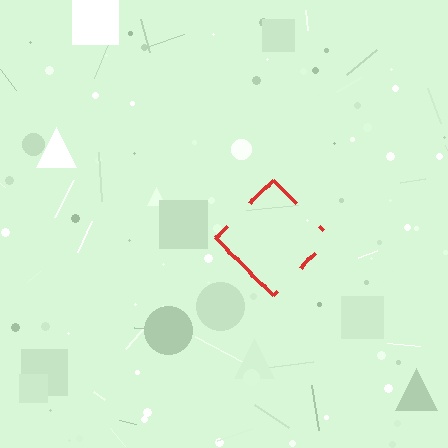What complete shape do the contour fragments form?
The contour fragments form a diamond.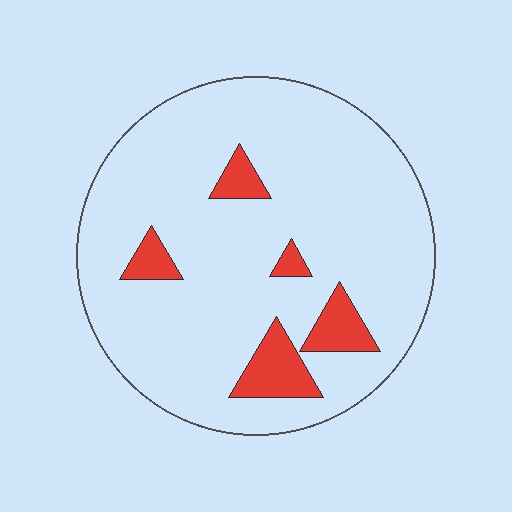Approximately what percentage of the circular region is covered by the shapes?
Approximately 10%.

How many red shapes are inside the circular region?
5.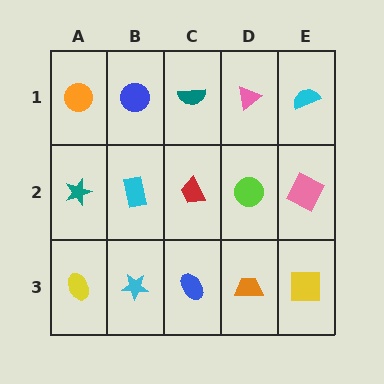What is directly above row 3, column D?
A lime circle.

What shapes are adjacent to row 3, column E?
A pink square (row 2, column E), an orange trapezoid (row 3, column D).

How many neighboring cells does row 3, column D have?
3.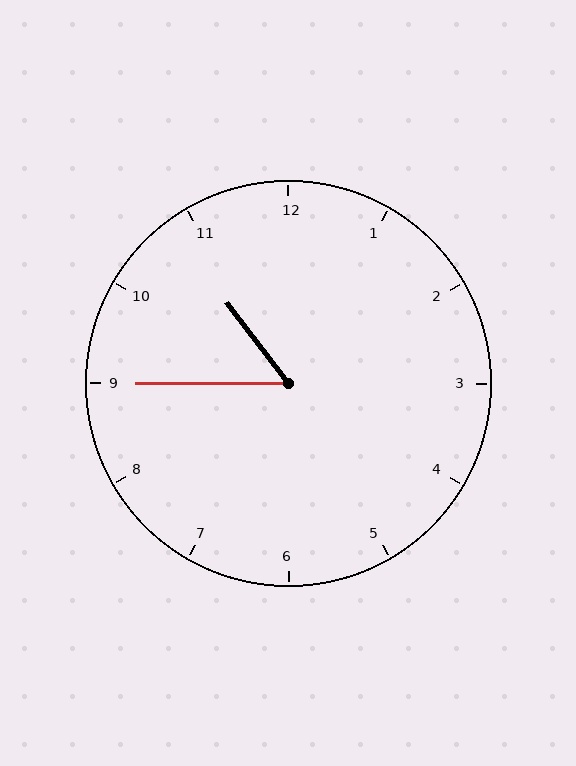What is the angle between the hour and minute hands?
Approximately 52 degrees.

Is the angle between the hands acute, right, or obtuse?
It is acute.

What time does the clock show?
10:45.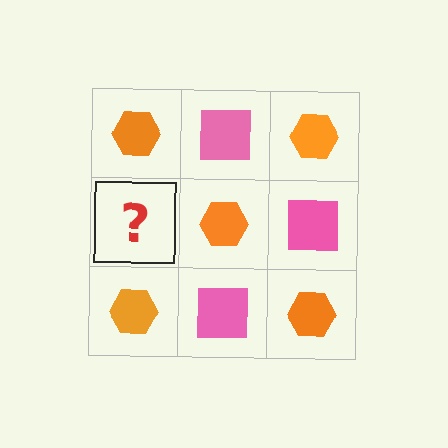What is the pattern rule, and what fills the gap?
The rule is that it alternates orange hexagon and pink square in a checkerboard pattern. The gap should be filled with a pink square.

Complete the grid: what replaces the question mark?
The question mark should be replaced with a pink square.